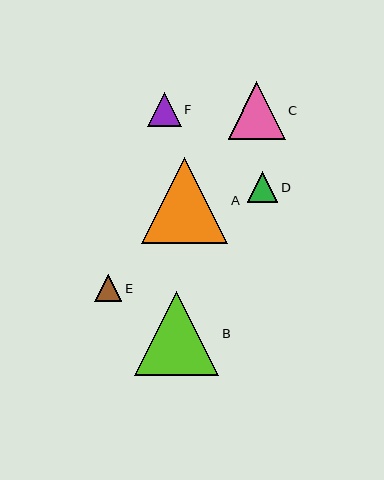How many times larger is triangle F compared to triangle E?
Triangle F is approximately 1.3 times the size of triangle E.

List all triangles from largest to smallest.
From largest to smallest: A, B, C, F, D, E.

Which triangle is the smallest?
Triangle E is the smallest with a size of approximately 27 pixels.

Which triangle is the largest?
Triangle A is the largest with a size of approximately 86 pixels.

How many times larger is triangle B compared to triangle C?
Triangle B is approximately 1.5 times the size of triangle C.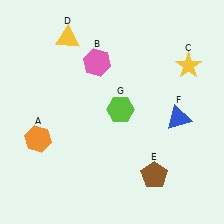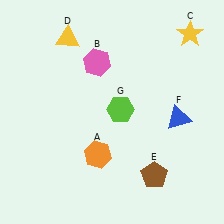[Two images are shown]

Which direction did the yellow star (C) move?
The yellow star (C) moved up.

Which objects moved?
The objects that moved are: the orange hexagon (A), the yellow star (C).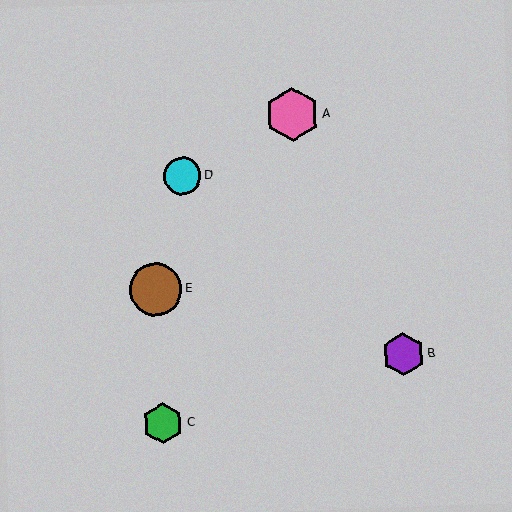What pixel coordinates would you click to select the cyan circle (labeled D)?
Click at (182, 176) to select the cyan circle D.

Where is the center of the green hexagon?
The center of the green hexagon is at (163, 423).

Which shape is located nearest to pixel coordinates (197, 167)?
The cyan circle (labeled D) at (182, 176) is nearest to that location.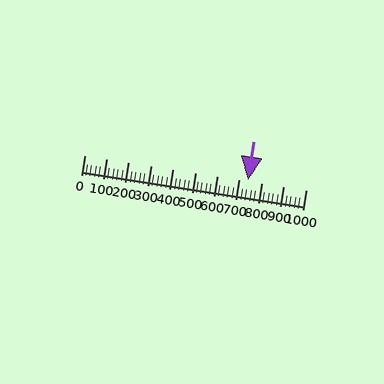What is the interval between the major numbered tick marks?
The major tick marks are spaced 100 units apart.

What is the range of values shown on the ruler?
The ruler shows values from 0 to 1000.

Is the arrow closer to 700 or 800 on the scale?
The arrow is closer to 700.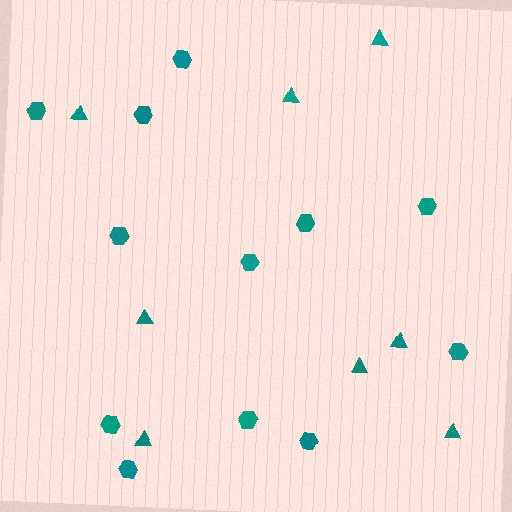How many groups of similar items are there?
There are 2 groups: one group of hexagons (12) and one group of triangles (8).